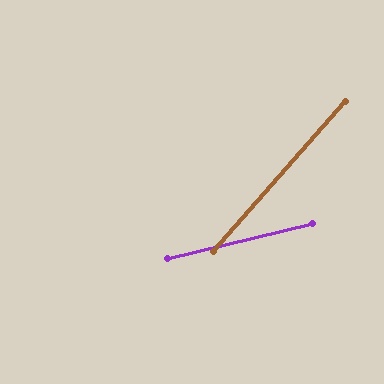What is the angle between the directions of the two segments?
Approximately 35 degrees.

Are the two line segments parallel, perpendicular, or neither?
Neither parallel nor perpendicular — they differ by about 35°.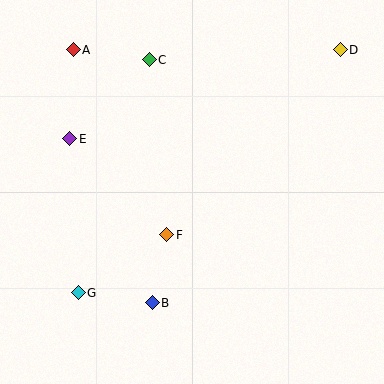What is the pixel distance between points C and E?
The distance between C and E is 112 pixels.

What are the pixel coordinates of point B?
Point B is at (152, 303).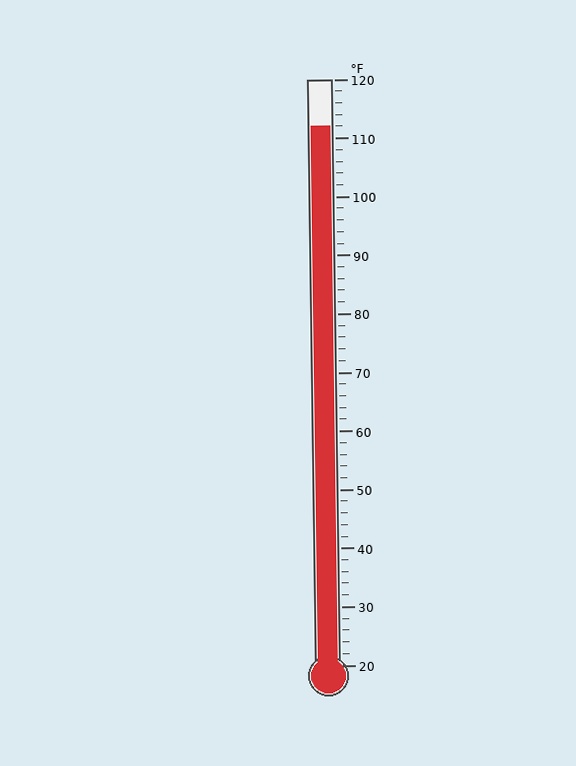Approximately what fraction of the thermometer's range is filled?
The thermometer is filled to approximately 90% of its range.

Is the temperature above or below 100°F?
The temperature is above 100°F.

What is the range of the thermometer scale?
The thermometer scale ranges from 20°F to 120°F.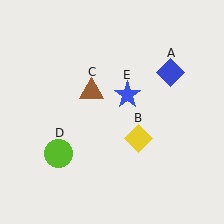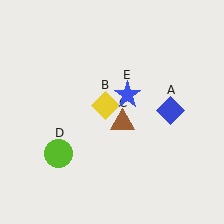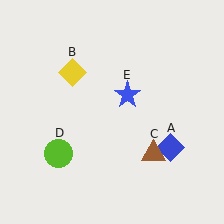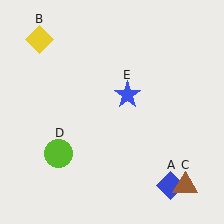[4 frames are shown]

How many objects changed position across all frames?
3 objects changed position: blue diamond (object A), yellow diamond (object B), brown triangle (object C).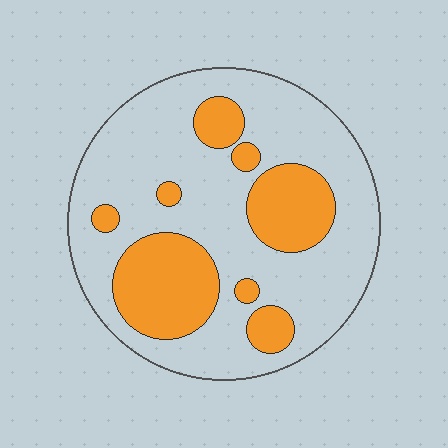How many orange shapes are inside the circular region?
8.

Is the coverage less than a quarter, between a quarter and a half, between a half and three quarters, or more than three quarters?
Between a quarter and a half.